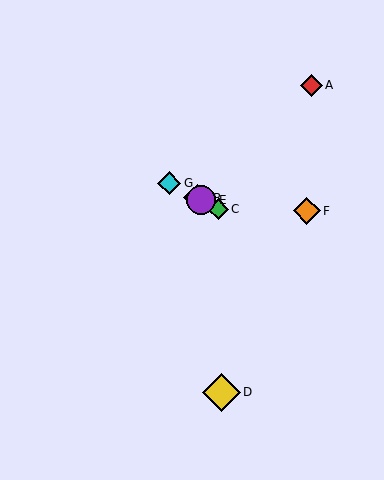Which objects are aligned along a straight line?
Objects B, C, E, G are aligned along a straight line.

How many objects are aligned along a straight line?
4 objects (B, C, E, G) are aligned along a straight line.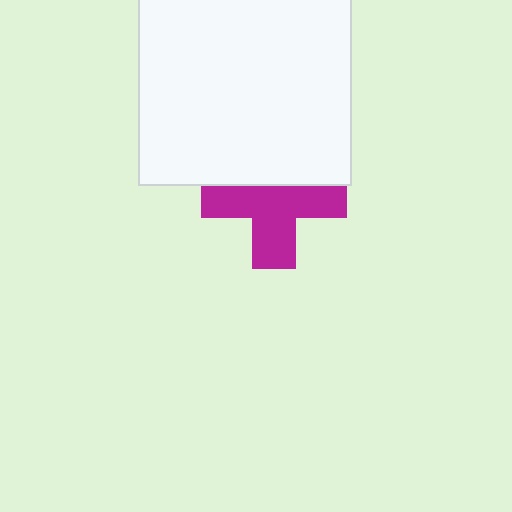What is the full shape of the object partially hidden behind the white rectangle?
The partially hidden object is a magenta cross.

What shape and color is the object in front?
The object in front is a white rectangle.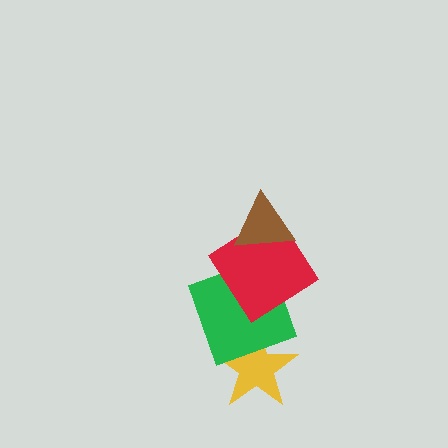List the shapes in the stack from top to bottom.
From top to bottom: the brown triangle, the red diamond, the green square, the yellow star.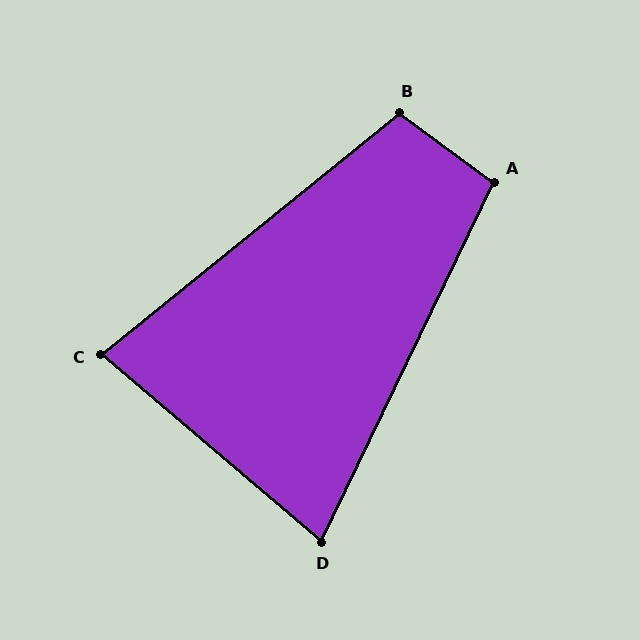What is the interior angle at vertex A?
Approximately 101 degrees (obtuse).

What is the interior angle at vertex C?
Approximately 79 degrees (acute).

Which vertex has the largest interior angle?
B, at approximately 105 degrees.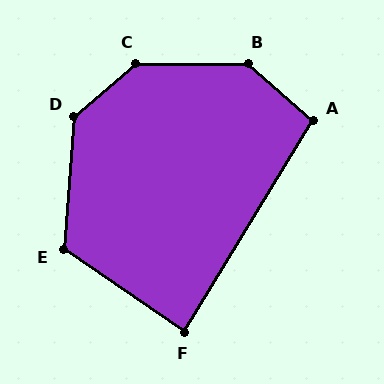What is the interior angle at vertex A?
Approximately 100 degrees (obtuse).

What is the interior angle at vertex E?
Approximately 120 degrees (obtuse).